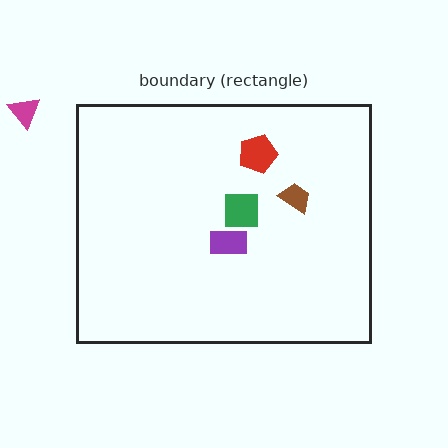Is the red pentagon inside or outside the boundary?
Inside.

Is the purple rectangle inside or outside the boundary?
Inside.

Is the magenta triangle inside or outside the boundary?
Outside.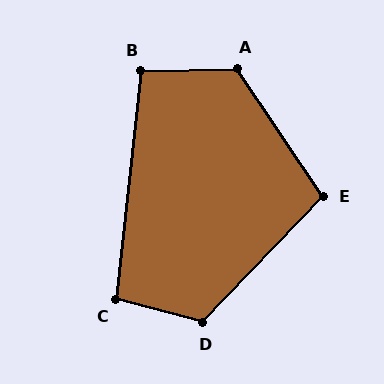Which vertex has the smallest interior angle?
B, at approximately 98 degrees.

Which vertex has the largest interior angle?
A, at approximately 123 degrees.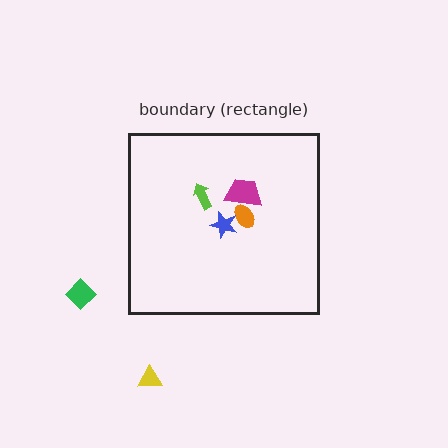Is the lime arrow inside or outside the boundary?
Inside.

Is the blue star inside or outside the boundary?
Inside.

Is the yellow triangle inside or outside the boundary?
Outside.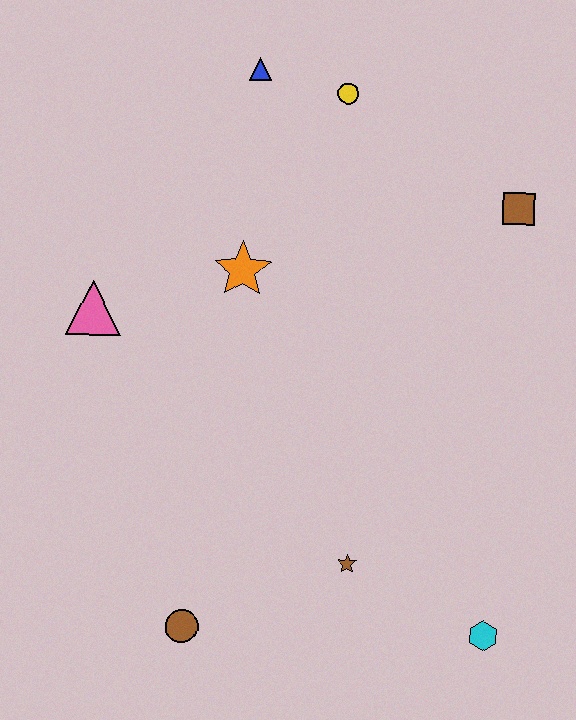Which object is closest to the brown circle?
The brown star is closest to the brown circle.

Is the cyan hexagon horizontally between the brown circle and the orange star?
No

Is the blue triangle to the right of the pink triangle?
Yes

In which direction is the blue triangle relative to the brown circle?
The blue triangle is above the brown circle.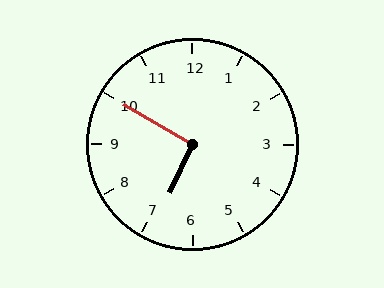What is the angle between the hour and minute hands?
Approximately 95 degrees.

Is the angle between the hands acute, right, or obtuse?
It is right.